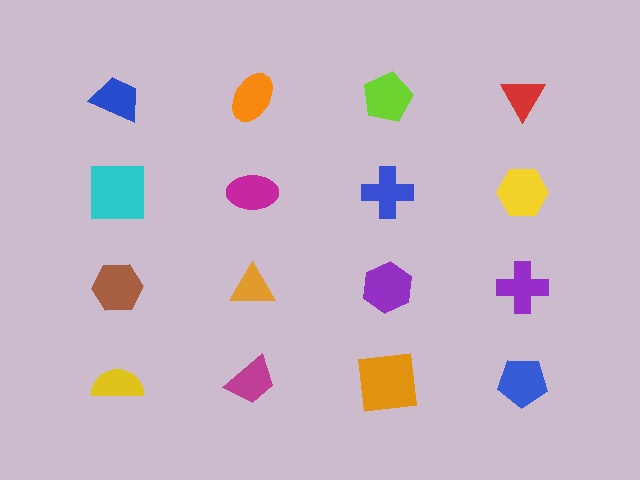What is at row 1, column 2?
An orange ellipse.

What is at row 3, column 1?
A brown hexagon.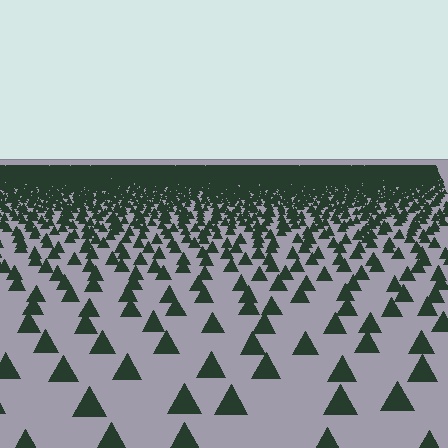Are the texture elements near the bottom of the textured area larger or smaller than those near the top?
Larger. Near the bottom, elements are closer to the viewer and appear at a bigger on-screen size.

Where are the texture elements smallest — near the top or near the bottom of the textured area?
Near the top.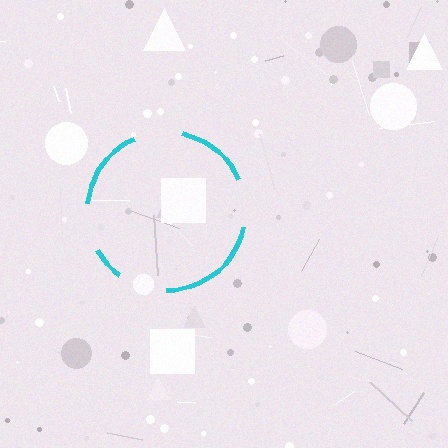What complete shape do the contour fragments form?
The contour fragments form a circle.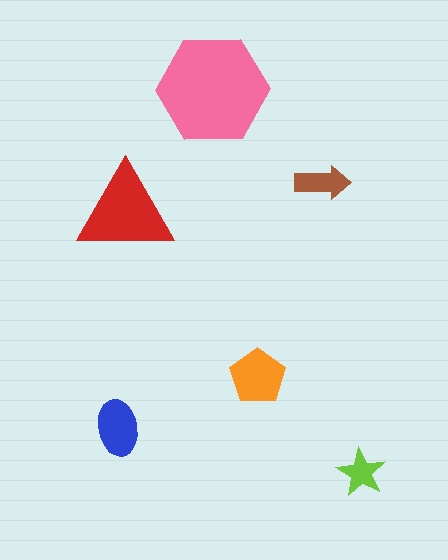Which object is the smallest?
The lime star.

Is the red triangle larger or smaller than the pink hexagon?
Smaller.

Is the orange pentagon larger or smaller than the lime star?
Larger.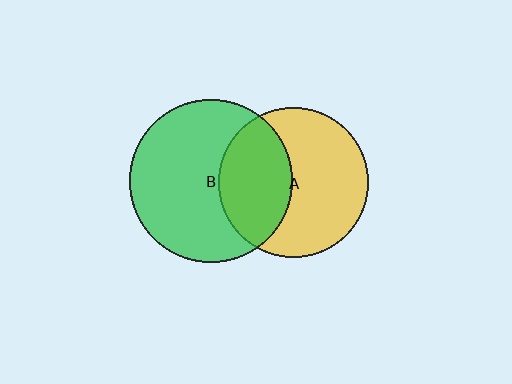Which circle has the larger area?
Circle B (green).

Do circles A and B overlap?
Yes.